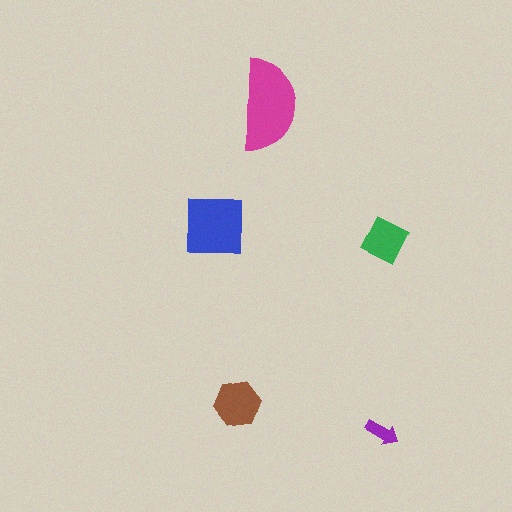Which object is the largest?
The magenta semicircle.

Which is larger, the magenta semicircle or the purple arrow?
The magenta semicircle.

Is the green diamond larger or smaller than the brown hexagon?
Smaller.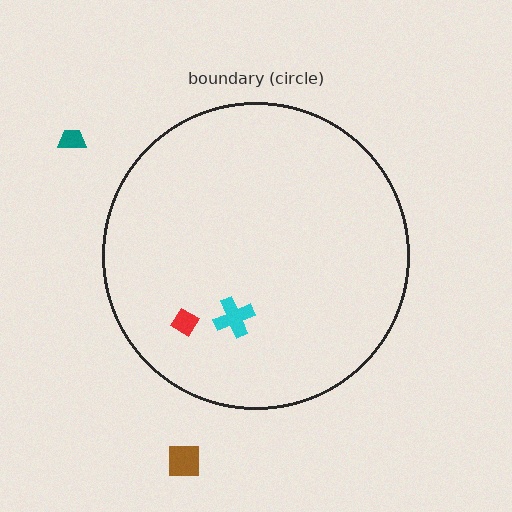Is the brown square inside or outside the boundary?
Outside.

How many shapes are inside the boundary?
2 inside, 2 outside.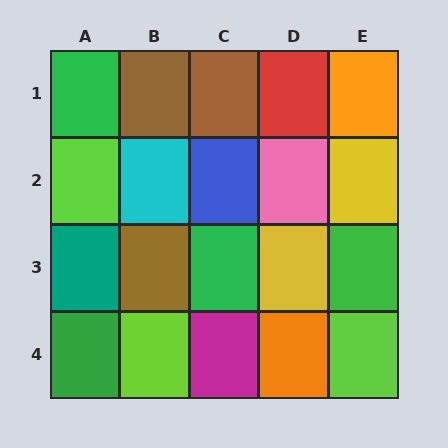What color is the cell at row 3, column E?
Green.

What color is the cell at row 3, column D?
Yellow.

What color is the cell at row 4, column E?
Lime.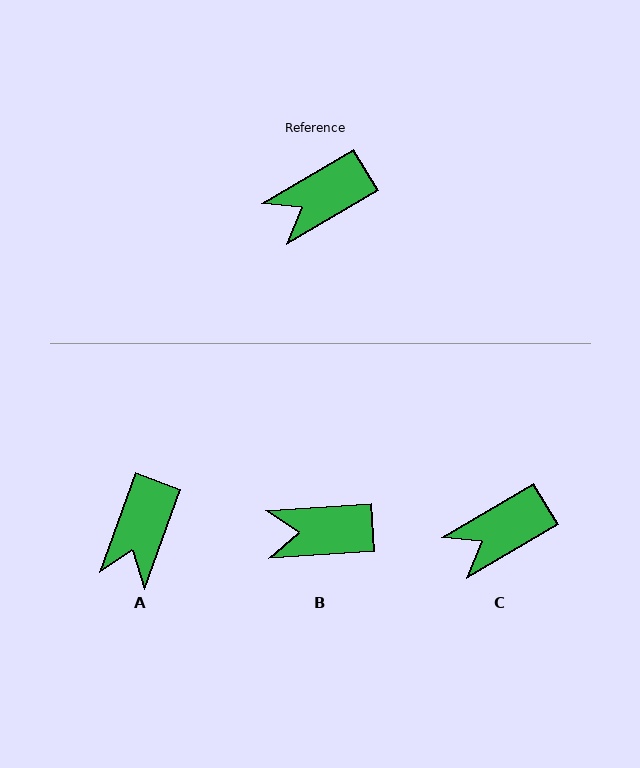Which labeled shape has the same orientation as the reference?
C.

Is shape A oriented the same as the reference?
No, it is off by about 39 degrees.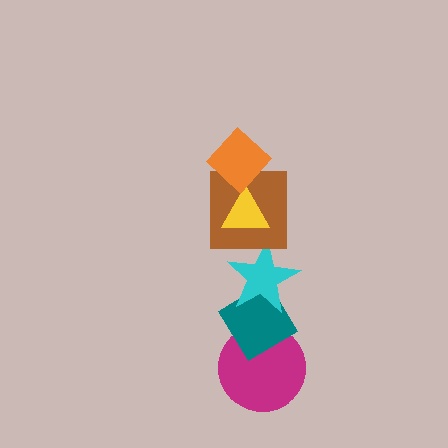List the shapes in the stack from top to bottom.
From top to bottom: the orange diamond, the yellow triangle, the brown square, the cyan star, the teal diamond, the magenta circle.